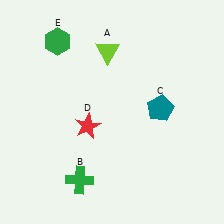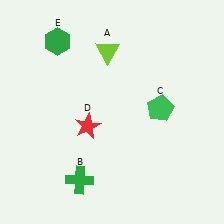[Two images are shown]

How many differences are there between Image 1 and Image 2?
There is 1 difference between the two images.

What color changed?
The pentagon (C) changed from teal in Image 1 to green in Image 2.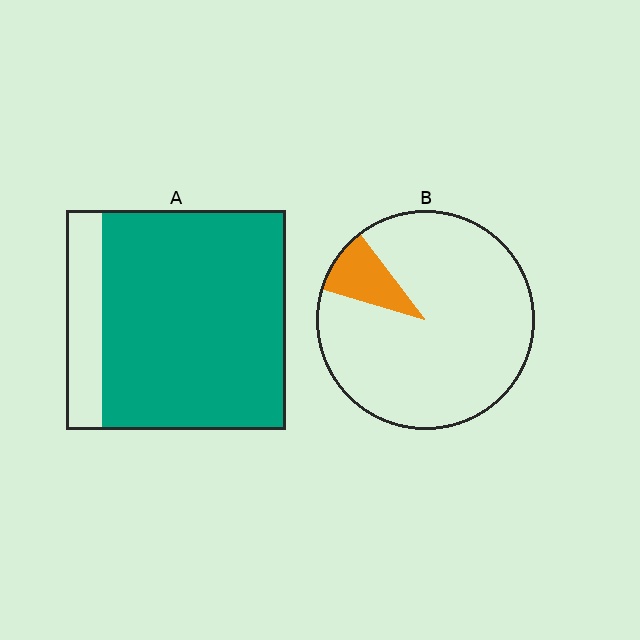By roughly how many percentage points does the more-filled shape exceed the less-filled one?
By roughly 75 percentage points (A over B).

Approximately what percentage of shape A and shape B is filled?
A is approximately 85% and B is approximately 10%.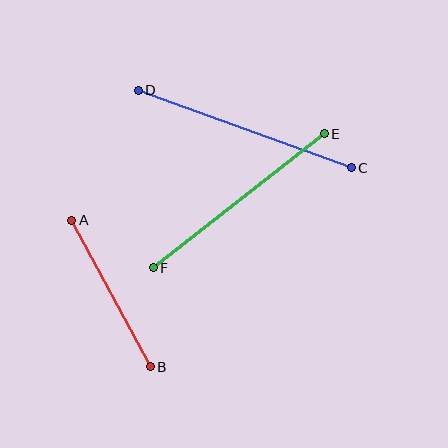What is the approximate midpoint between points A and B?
The midpoint is at approximately (111, 293) pixels.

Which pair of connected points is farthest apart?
Points C and D are farthest apart.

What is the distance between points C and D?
The distance is approximately 227 pixels.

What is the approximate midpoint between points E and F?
The midpoint is at approximately (239, 201) pixels.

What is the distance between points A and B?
The distance is approximately 166 pixels.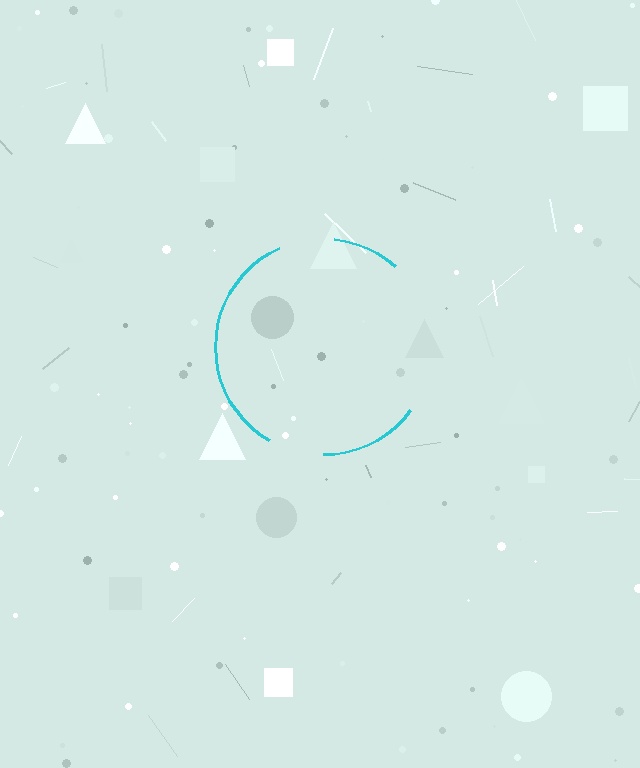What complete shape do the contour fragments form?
The contour fragments form a circle.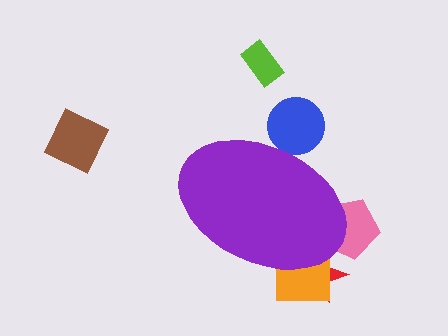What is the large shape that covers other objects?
A purple ellipse.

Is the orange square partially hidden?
Yes, the orange square is partially hidden behind the purple ellipse.